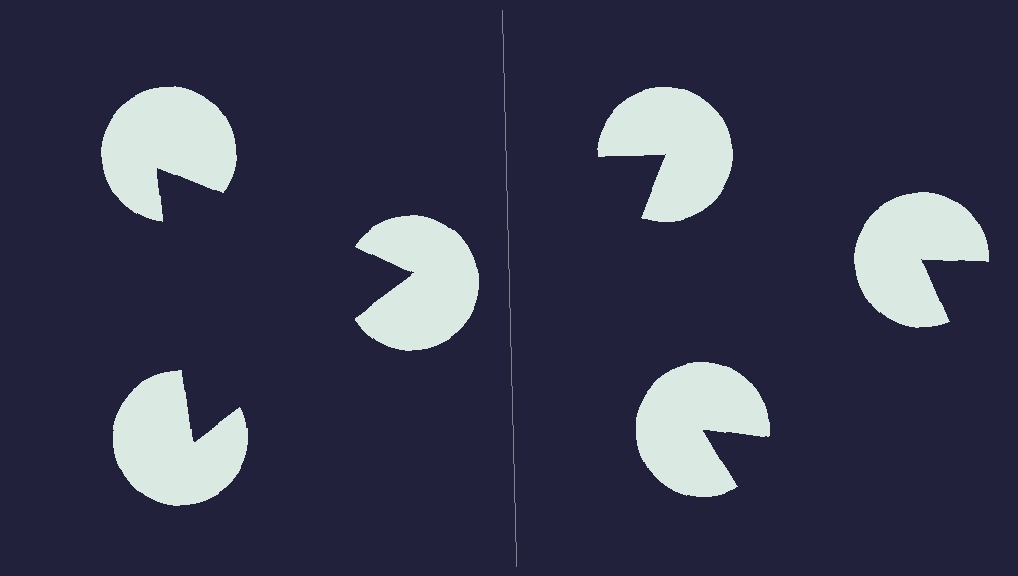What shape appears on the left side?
An illusory triangle.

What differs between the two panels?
The pac-man discs are positioned identically on both sides; only the wedge orientations differ. On the left they align to a triangle; on the right they are misaligned.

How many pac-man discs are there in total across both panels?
6 — 3 on each side.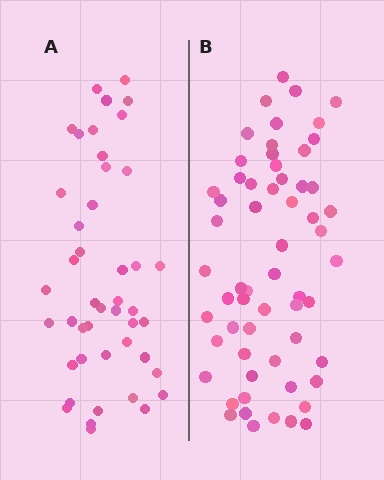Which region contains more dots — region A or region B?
Region B (the right region) has more dots.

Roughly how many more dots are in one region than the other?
Region B has approximately 15 more dots than region A.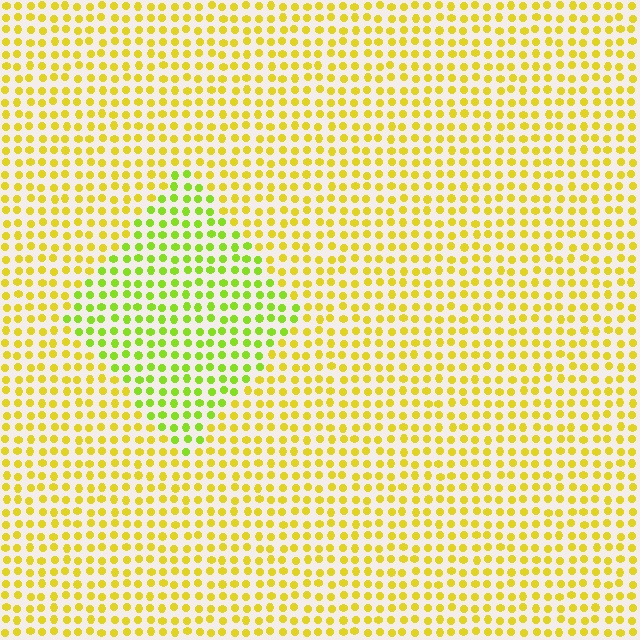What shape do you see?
I see a diamond.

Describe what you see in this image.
The image is filled with small yellow elements in a uniform arrangement. A diamond-shaped region is visible where the elements are tinted to a slightly different hue, forming a subtle color boundary.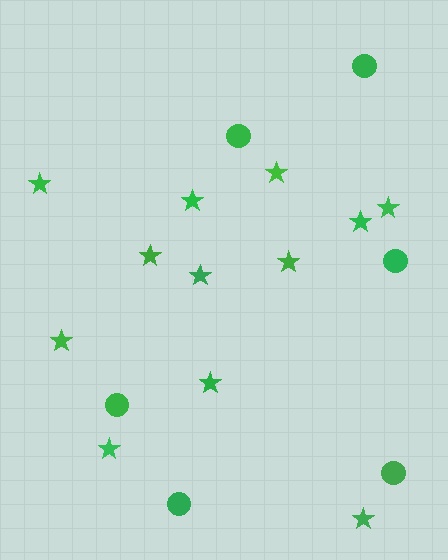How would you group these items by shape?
There are 2 groups: one group of circles (6) and one group of stars (12).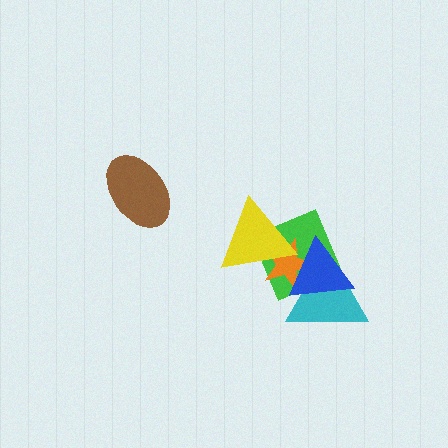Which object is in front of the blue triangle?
The yellow triangle is in front of the blue triangle.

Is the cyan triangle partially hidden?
Yes, it is partially covered by another shape.